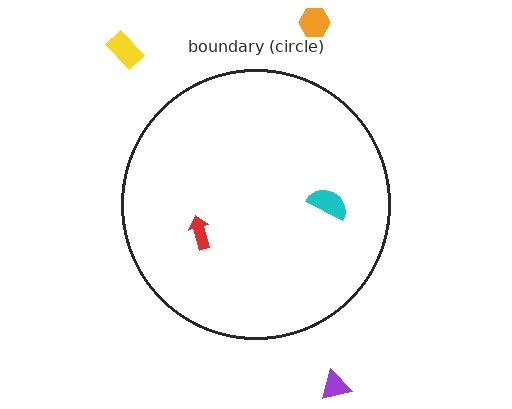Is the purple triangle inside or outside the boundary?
Outside.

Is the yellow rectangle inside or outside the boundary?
Outside.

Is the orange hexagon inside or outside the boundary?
Outside.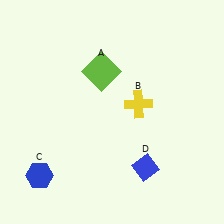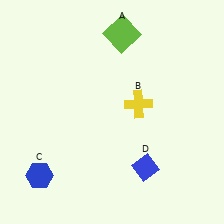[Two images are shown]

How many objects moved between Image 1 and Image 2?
1 object moved between the two images.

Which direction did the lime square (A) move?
The lime square (A) moved up.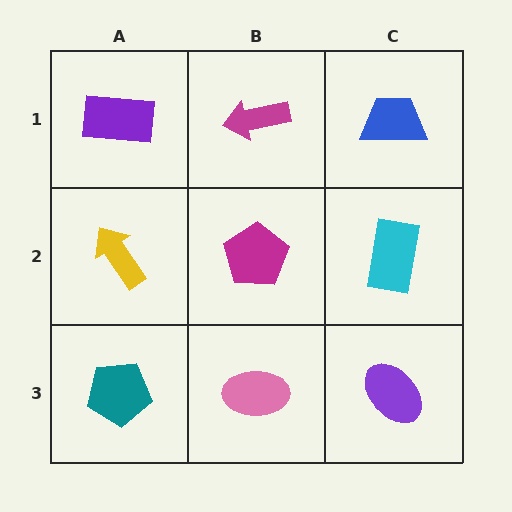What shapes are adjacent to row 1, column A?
A yellow arrow (row 2, column A), a magenta arrow (row 1, column B).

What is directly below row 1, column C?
A cyan rectangle.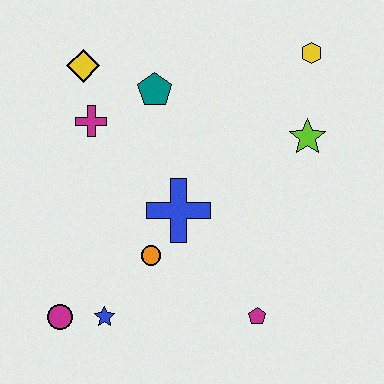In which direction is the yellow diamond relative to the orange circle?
The yellow diamond is above the orange circle.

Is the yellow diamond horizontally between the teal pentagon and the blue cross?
No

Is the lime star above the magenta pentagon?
Yes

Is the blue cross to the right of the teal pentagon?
Yes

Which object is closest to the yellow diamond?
The magenta cross is closest to the yellow diamond.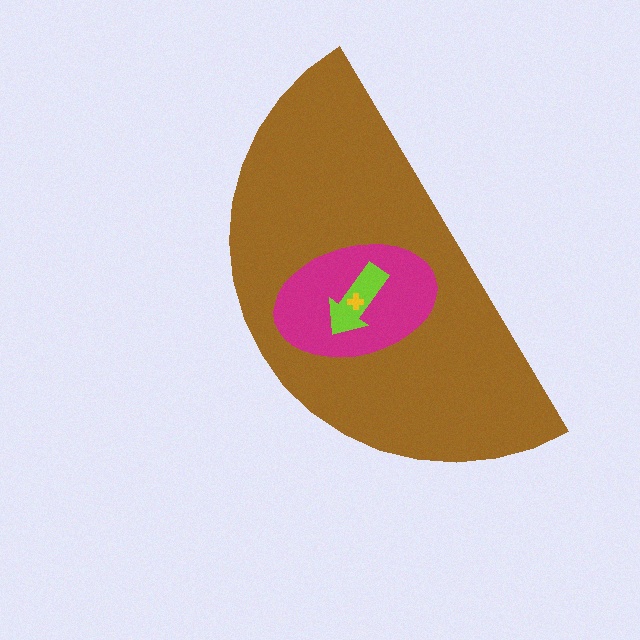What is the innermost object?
The yellow cross.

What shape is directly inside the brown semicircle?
The magenta ellipse.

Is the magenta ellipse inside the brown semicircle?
Yes.